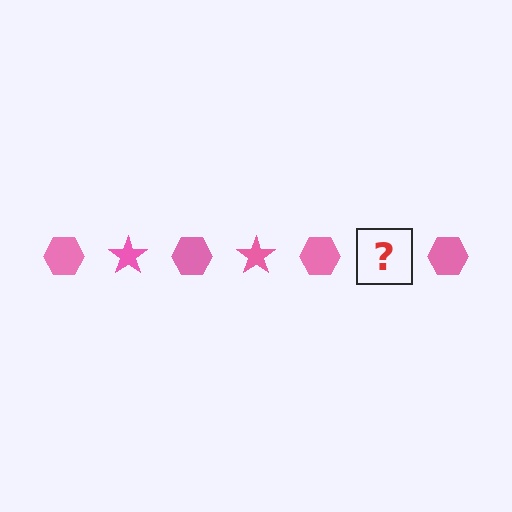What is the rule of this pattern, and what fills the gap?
The rule is that the pattern cycles through hexagon, star shapes in pink. The gap should be filled with a pink star.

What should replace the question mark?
The question mark should be replaced with a pink star.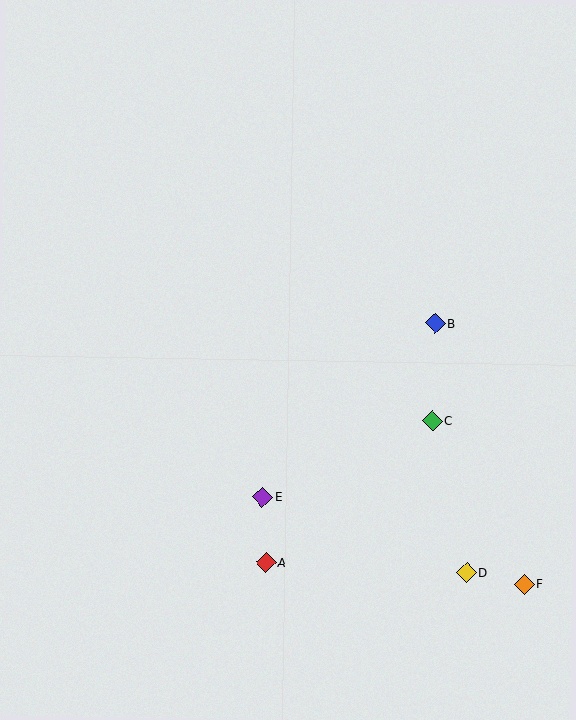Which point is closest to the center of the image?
Point E at (262, 497) is closest to the center.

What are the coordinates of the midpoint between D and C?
The midpoint between D and C is at (450, 497).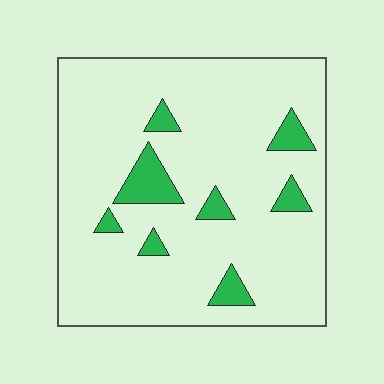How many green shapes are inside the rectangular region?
8.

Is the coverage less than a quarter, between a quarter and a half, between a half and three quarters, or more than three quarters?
Less than a quarter.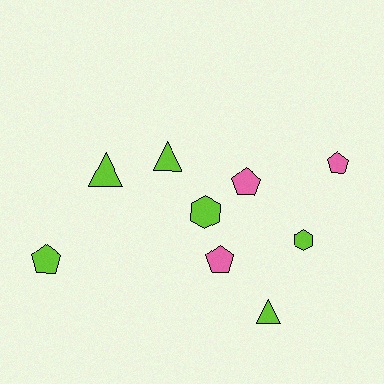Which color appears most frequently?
Lime, with 6 objects.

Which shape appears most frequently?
Pentagon, with 4 objects.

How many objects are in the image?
There are 9 objects.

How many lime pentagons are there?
There is 1 lime pentagon.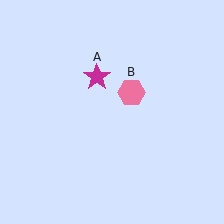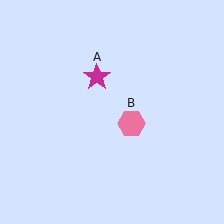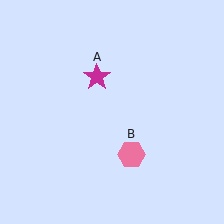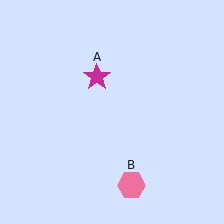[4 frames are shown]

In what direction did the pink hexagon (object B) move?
The pink hexagon (object B) moved down.